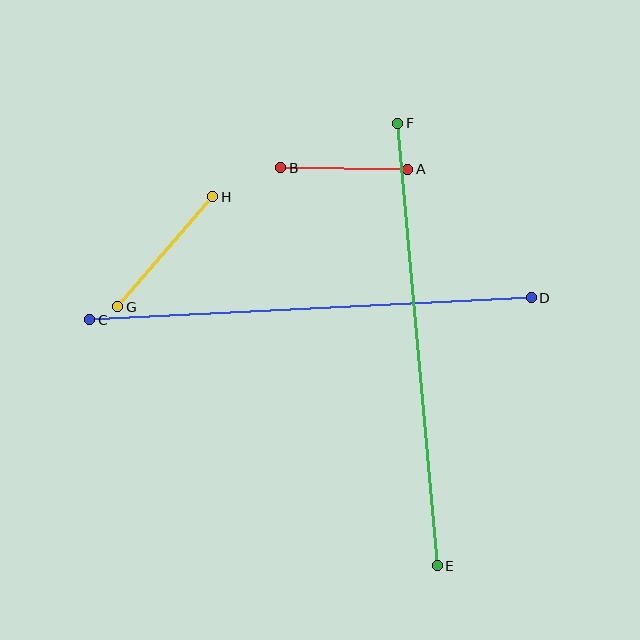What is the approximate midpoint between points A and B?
The midpoint is at approximately (344, 168) pixels.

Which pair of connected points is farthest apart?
Points E and F are farthest apart.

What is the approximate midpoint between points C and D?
The midpoint is at approximately (311, 309) pixels.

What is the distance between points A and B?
The distance is approximately 127 pixels.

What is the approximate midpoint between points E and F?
The midpoint is at approximately (417, 344) pixels.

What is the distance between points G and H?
The distance is approximately 145 pixels.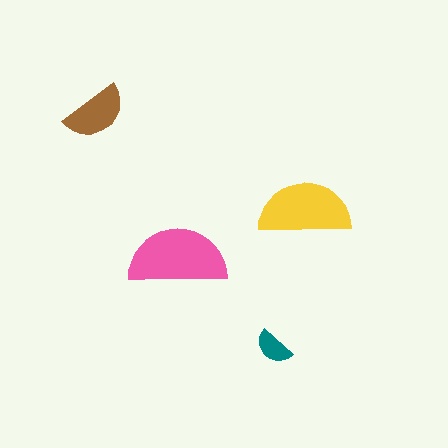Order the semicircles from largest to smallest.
the pink one, the yellow one, the brown one, the teal one.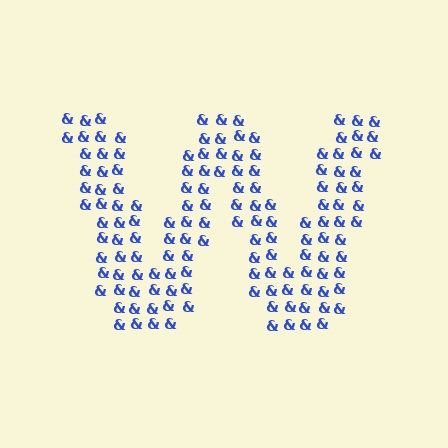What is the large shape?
The large shape is the letter W.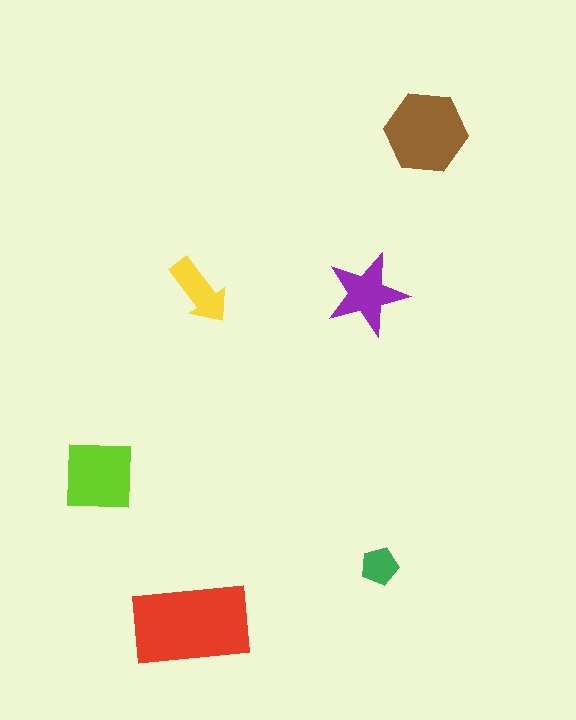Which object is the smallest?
The green pentagon.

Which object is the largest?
The red rectangle.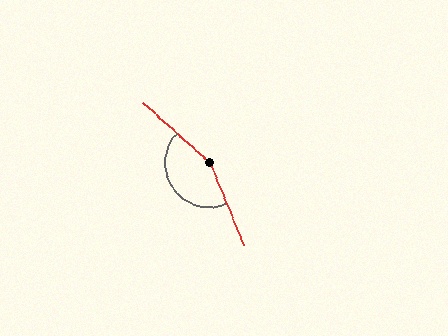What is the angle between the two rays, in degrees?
Approximately 155 degrees.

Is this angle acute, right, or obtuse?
It is obtuse.